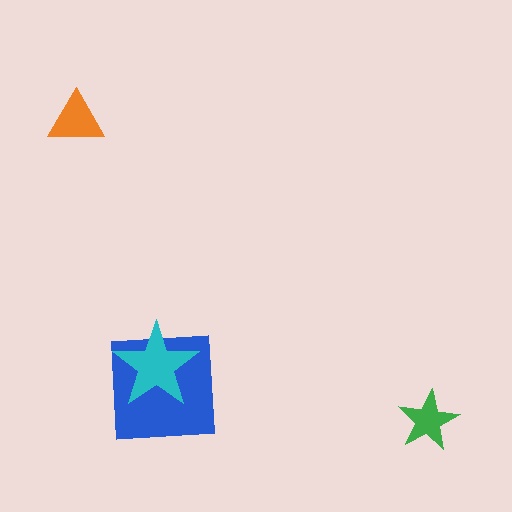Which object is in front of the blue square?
The cyan star is in front of the blue square.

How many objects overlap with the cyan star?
1 object overlaps with the cyan star.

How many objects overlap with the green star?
0 objects overlap with the green star.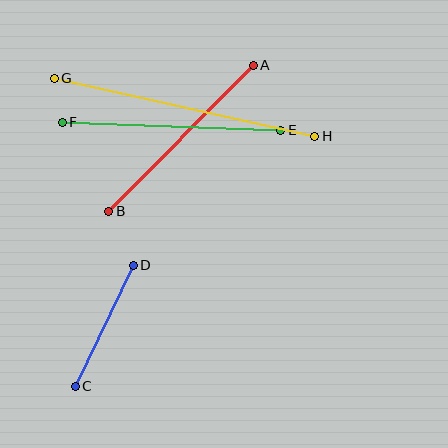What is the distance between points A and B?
The distance is approximately 205 pixels.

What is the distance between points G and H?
The distance is approximately 267 pixels.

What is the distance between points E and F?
The distance is approximately 219 pixels.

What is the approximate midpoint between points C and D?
The midpoint is at approximately (104, 326) pixels.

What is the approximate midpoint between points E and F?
The midpoint is at approximately (172, 126) pixels.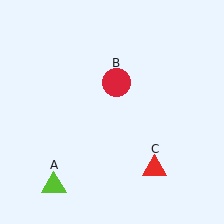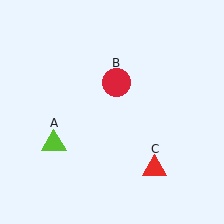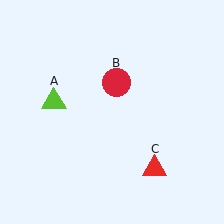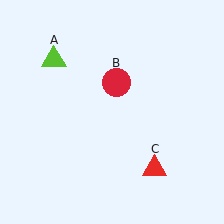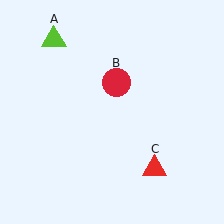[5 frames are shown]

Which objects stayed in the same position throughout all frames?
Red circle (object B) and red triangle (object C) remained stationary.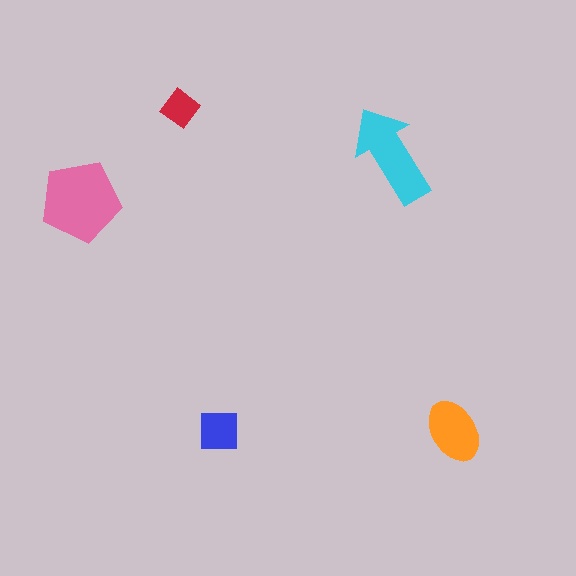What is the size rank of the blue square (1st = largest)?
4th.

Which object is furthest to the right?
The orange ellipse is rightmost.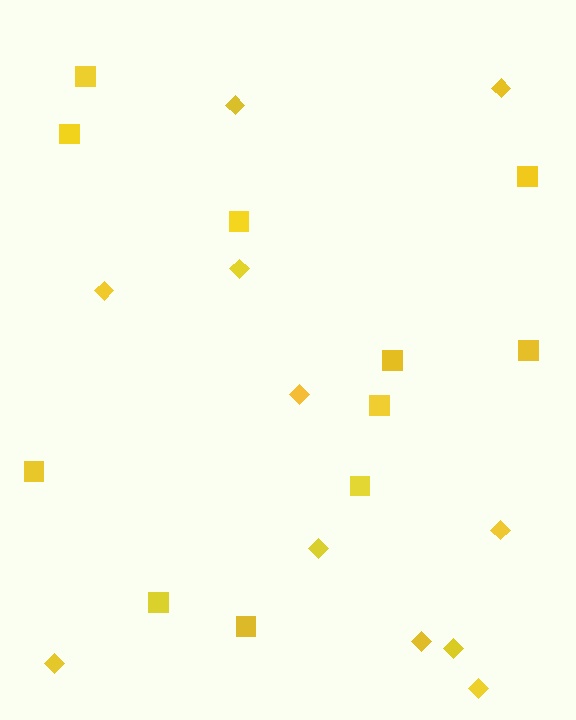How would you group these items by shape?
There are 2 groups: one group of squares (11) and one group of diamonds (11).